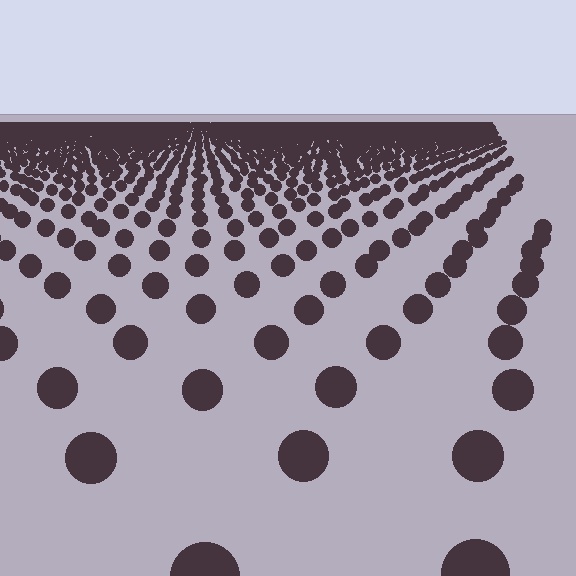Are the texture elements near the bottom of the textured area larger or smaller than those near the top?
Larger. Near the bottom, elements are closer to the viewer and appear at a bigger on-screen size.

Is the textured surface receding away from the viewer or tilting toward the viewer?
The surface is receding away from the viewer. Texture elements get smaller and denser toward the top.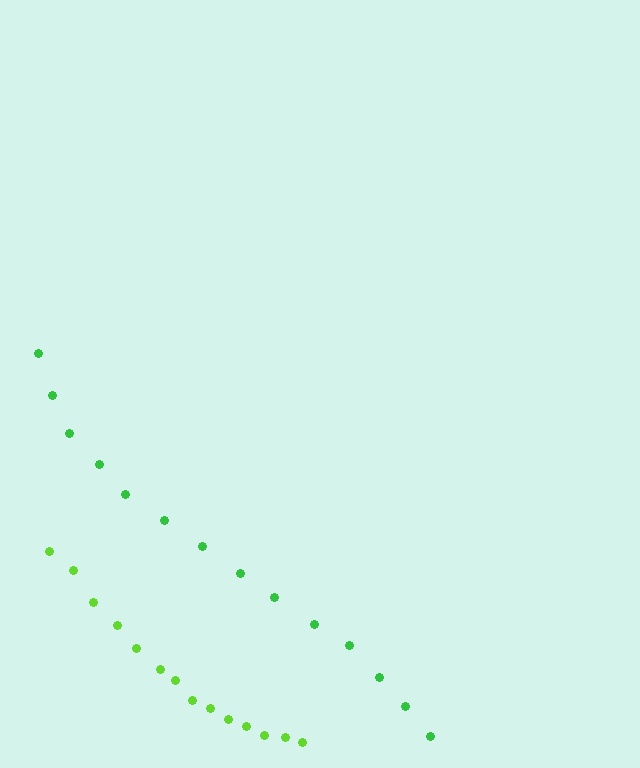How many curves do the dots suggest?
There are 2 distinct paths.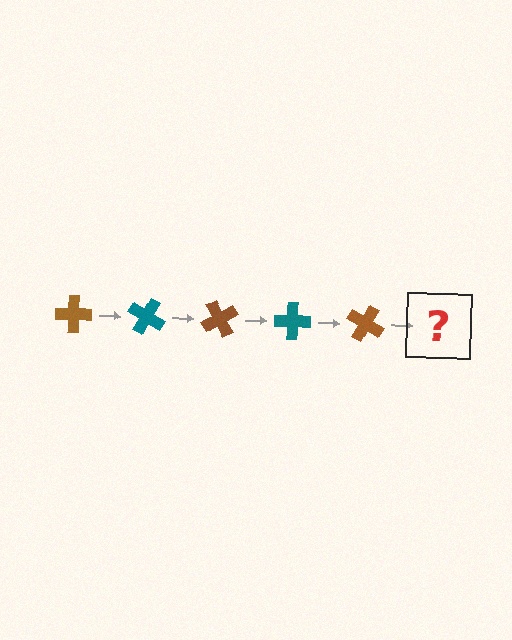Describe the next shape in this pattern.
It should be a teal cross, rotated 150 degrees from the start.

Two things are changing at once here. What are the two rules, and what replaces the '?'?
The two rules are that it rotates 30 degrees each step and the color cycles through brown and teal. The '?' should be a teal cross, rotated 150 degrees from the start.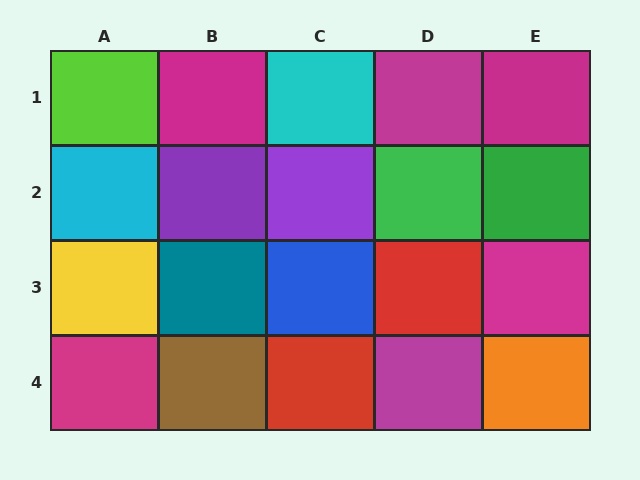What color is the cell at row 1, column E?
Magenta.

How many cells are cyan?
2 cells are cyan.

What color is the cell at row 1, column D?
Magenta.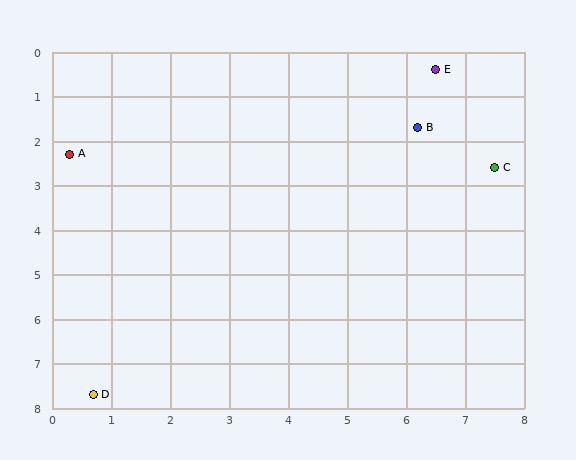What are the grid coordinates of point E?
Point E is at approximately (6.5, 0.4).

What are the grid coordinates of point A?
Point A is at approximately (0.3, 2.3).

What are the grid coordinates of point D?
Point D is at approximately (0.7, 7.7).